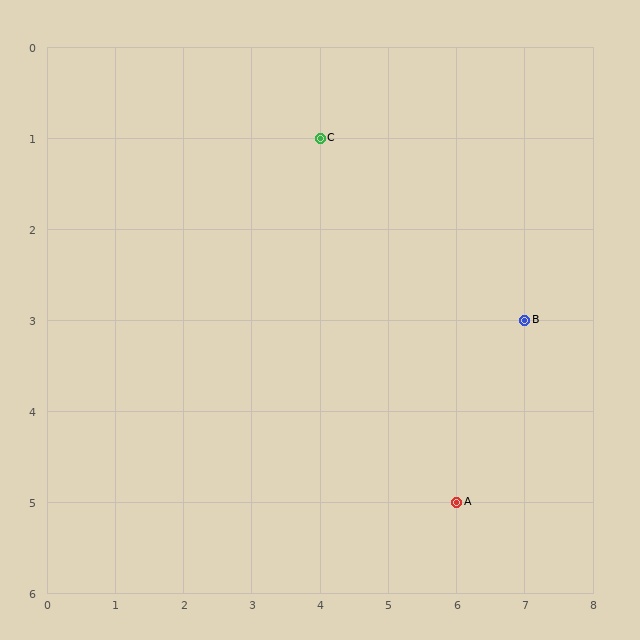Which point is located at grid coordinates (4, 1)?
Point C is at (4, 1).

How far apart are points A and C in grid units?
Points A and C are 2 columns and 4 rows apart (about 4.5 grid units diagonally).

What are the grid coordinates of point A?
Point A is at grid coordinates (6, 5).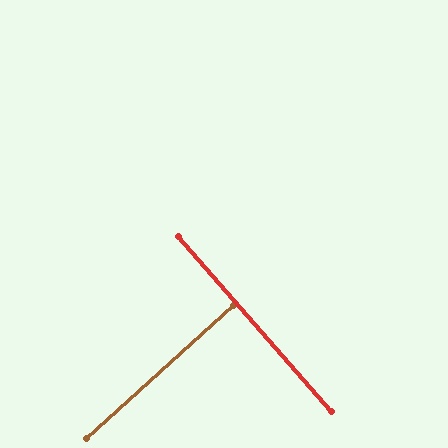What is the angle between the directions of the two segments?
Approximately 89 degrees.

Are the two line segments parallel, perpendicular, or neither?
Perpendicular — they meet at approximately 89°.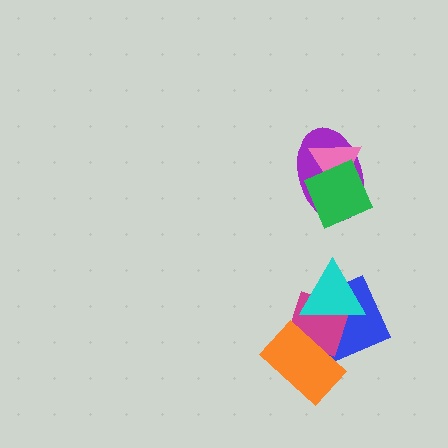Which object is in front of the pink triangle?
The green diamond is in front of the pink triangle.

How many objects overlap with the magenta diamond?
3 objects overlap with the magenta diamond.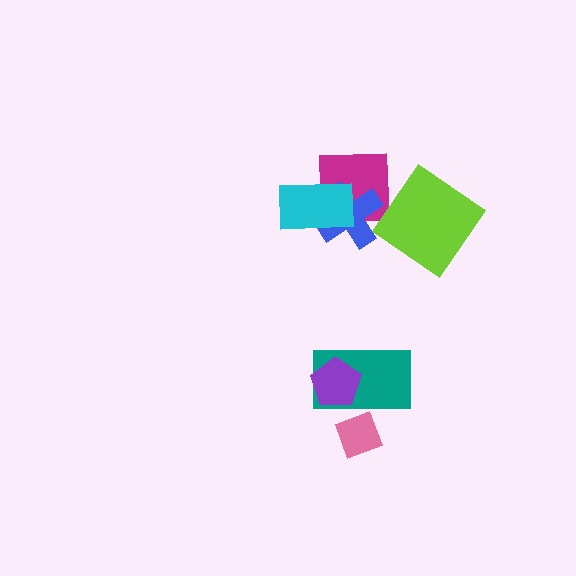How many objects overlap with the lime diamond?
0 objects overlap with the lime diamond.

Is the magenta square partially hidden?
Yes, it is partially covered by another shape.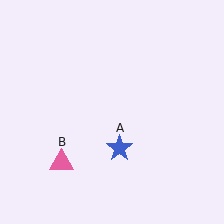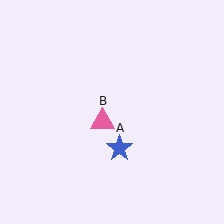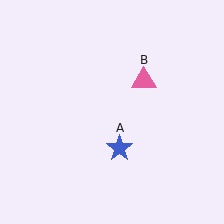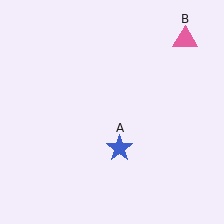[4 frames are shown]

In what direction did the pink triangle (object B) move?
The pink triangle (object B) moved up and to the right.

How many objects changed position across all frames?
1 object changed position: pink triangle (object B).